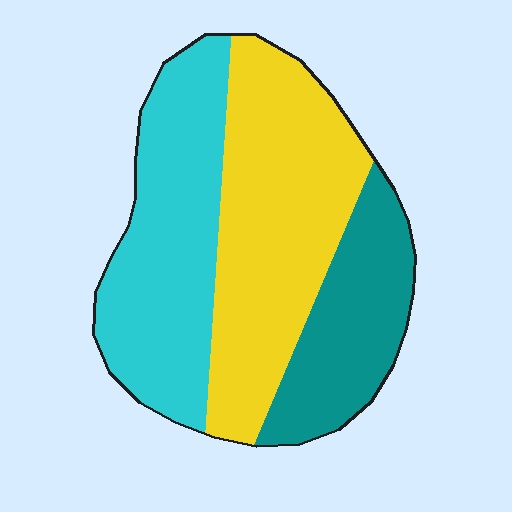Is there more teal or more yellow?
Yellow.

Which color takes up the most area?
Yellow, at roughly 40%.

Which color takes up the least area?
Teal, at roughly 25%.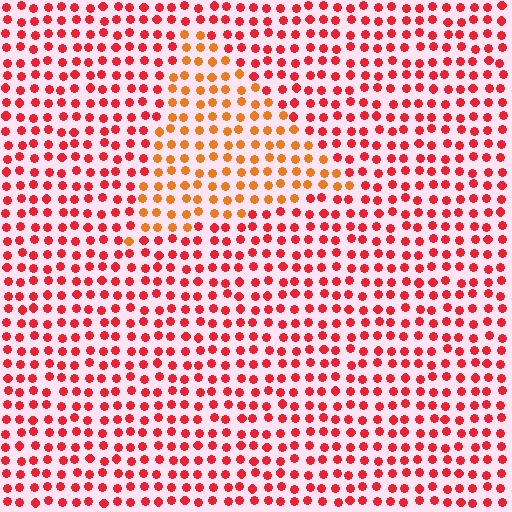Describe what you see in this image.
The image is filled with small red elements in a uniform arrangement. A triangle-shaped region is visible where the elements are tinted to a slightly different hue, forming a subtle color boundary.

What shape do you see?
I see a triangle.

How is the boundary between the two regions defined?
The boundary is defined purely by a slight shift in hue (about 33 degrees). Spacing, size, and orientation are identical on both sides.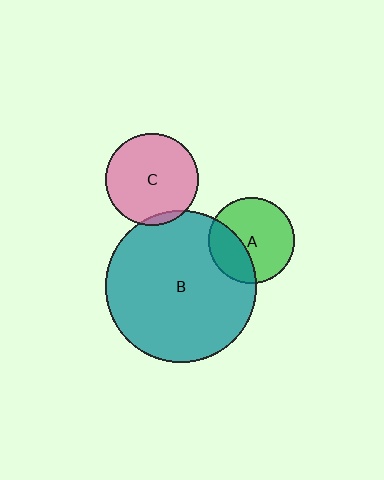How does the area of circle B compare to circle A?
Approximately 3.1 times.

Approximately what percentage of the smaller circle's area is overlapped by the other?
Approximately 30%.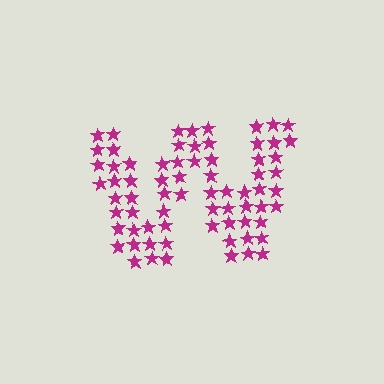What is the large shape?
The large shape is the letter W.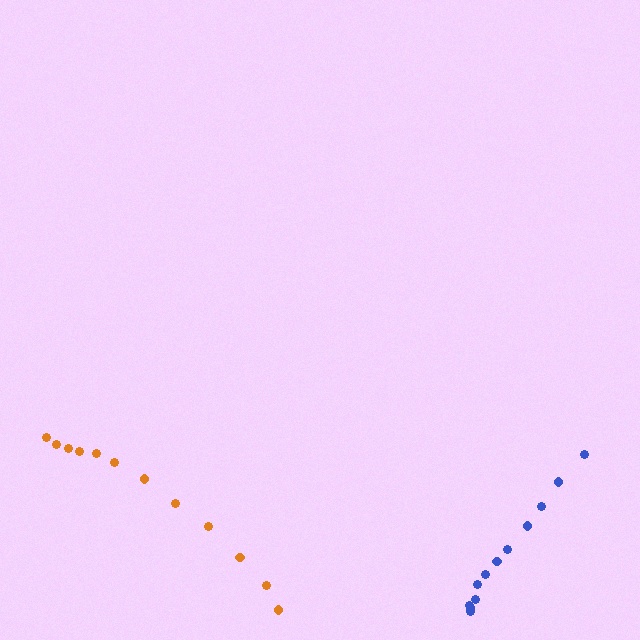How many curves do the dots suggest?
There are 2 distinct paths.